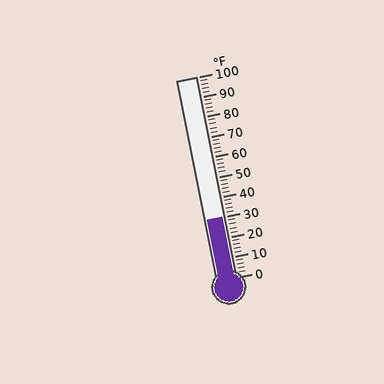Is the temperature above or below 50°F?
The temperature is below 50°F.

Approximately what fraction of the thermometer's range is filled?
The thermometer is filled to approximately 30% of its range.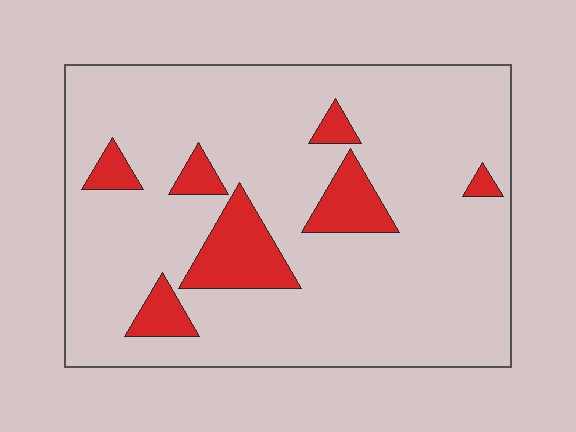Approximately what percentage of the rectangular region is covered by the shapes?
Approximately 15%.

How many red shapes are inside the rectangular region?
7.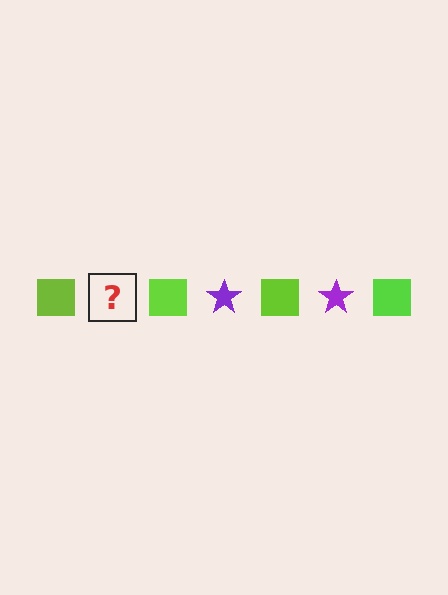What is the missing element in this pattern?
The missing element is a purple star.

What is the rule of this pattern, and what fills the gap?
The rule is that the pattern alternates between lime square and purple star. The gap should be filled with a purple star.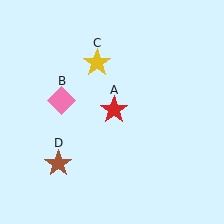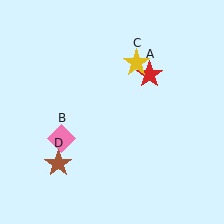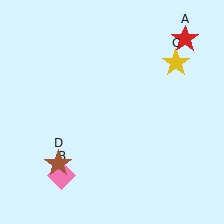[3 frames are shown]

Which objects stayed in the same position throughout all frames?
Brown star (object D) remained stationary.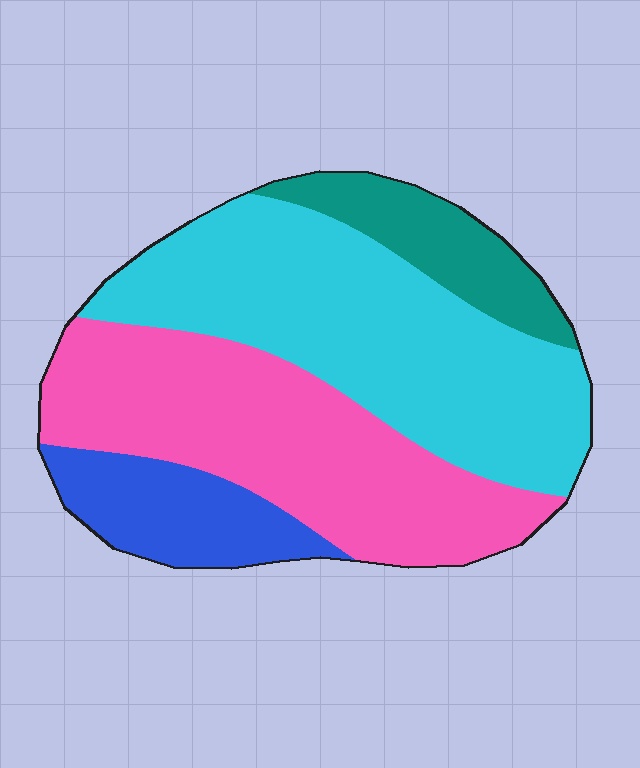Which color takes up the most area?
Cyan, at roughly 40%.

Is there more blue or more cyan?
Cyan.